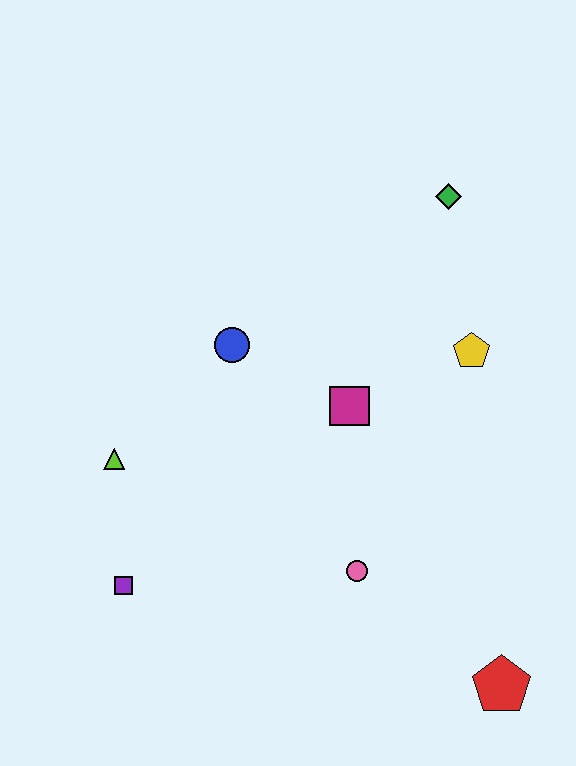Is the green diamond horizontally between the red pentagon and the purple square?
Yes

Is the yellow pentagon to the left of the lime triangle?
No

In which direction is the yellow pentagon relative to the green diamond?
The yellow pentagon is below the green diamond.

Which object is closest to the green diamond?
The yellow pentagon is closest to the green diamond.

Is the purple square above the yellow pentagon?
No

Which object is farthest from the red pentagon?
The green diamond is farthest from the red pentagon.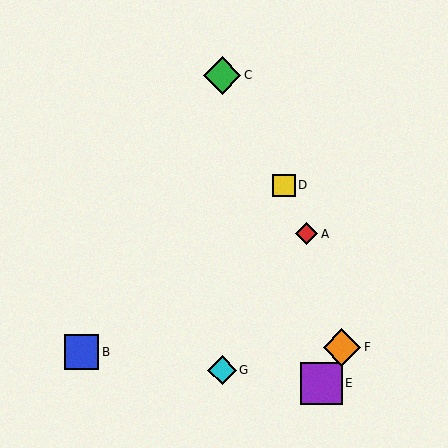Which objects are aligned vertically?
Objects C, G are aligned vertically.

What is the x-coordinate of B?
Object B is at x≈82.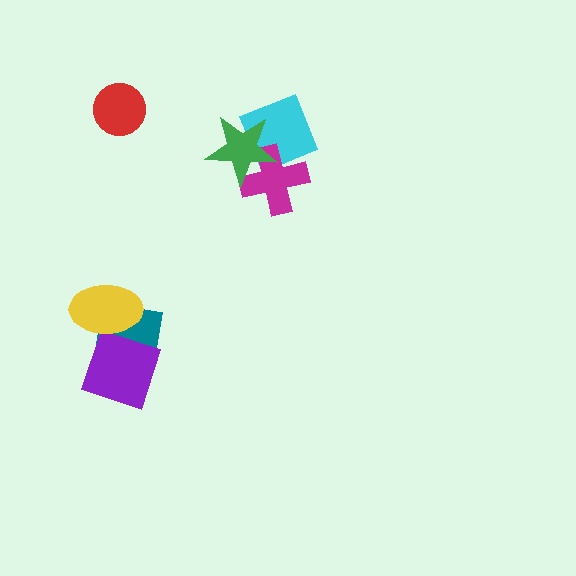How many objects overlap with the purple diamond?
2 objects overlap with the purple diamond.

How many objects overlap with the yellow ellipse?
2 objects overlap with the yellow ellipse.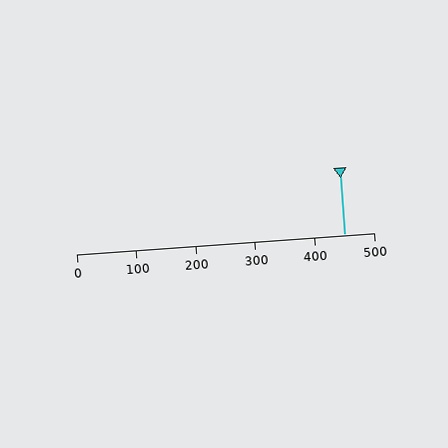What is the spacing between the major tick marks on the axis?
The major ticks are spaced 100 apart.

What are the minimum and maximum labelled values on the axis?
The axis runs from 0 to 500.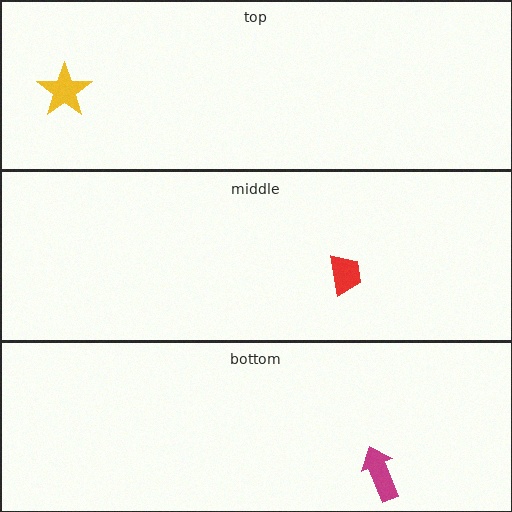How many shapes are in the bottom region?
1.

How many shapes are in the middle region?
1.